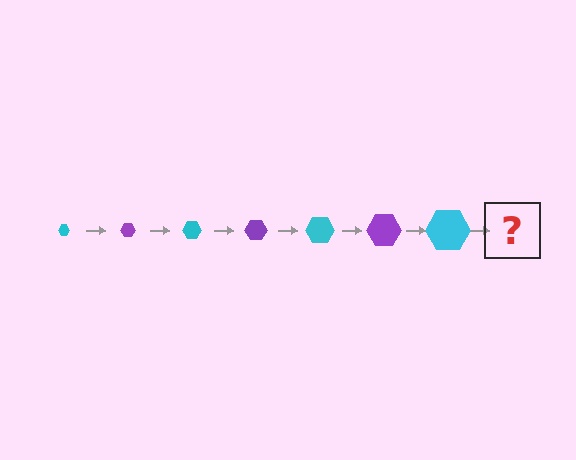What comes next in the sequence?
The next element should be a purple hexagon, larger than the previous one.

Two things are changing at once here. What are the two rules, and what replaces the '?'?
The two rules are that the hexagon grows larger each step and the color cycles through cyan and purple. The '?' should be a purple hexagon, larger than the previous one.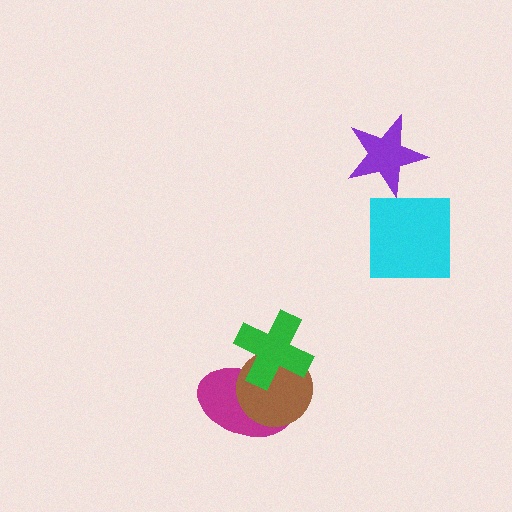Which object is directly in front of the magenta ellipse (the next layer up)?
The brown circle is directly in front of the magenta ellipse.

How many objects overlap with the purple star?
0 objects overlap with the purple star.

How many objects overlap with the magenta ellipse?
2 objects overlap with the magenta ellipse.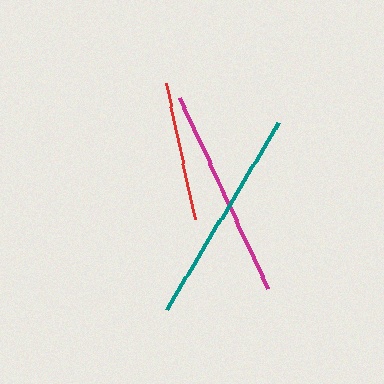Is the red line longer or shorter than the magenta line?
The magenta line is longer than the red line.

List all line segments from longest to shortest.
From longest to shortest: teal, magenta, red.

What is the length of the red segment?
The red segment is approximately 139 pixels long.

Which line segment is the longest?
The teal line is the longest at approximately 218 pixels.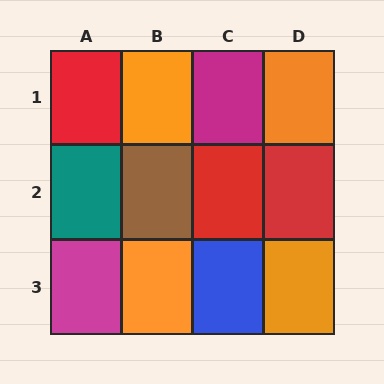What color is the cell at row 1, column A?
Red.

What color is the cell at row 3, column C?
Blue.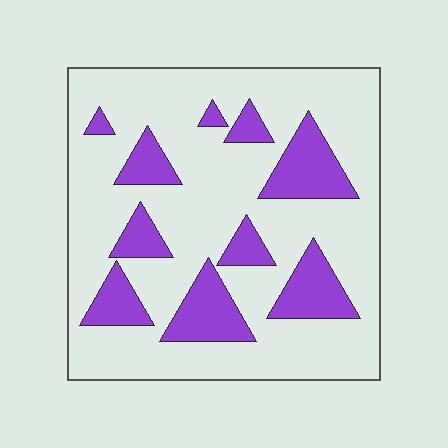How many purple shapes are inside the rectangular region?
10.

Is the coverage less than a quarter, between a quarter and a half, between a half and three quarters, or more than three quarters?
Less than a quarter.